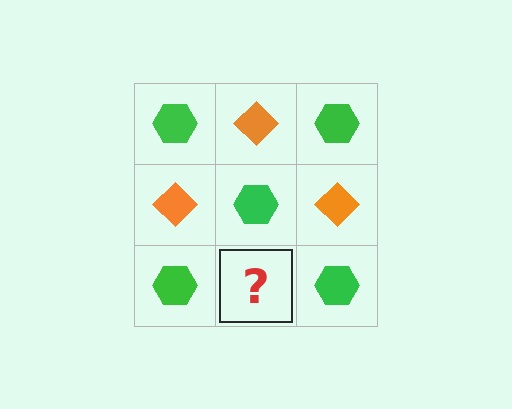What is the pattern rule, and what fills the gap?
The rule is that it alternates green hexagon and orange diamond in a checkerboard pattern. The gap should be filled with an orange diamond.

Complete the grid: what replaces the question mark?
The question mark should be replaced with an orange diamond.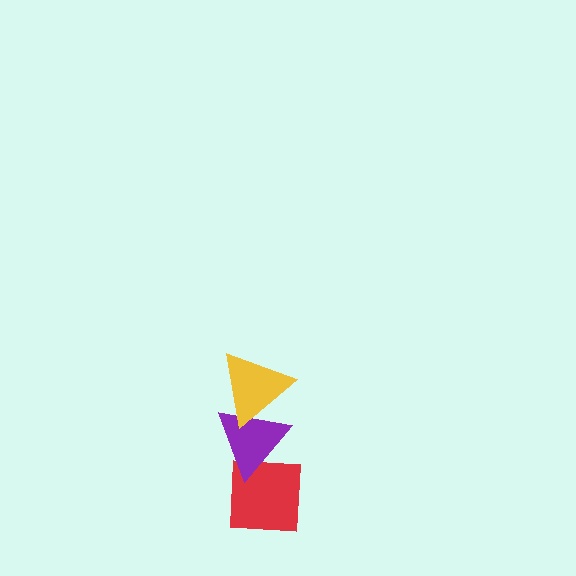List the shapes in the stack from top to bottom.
From top to bottom: the yellow triangle, the purple triangle, the red square.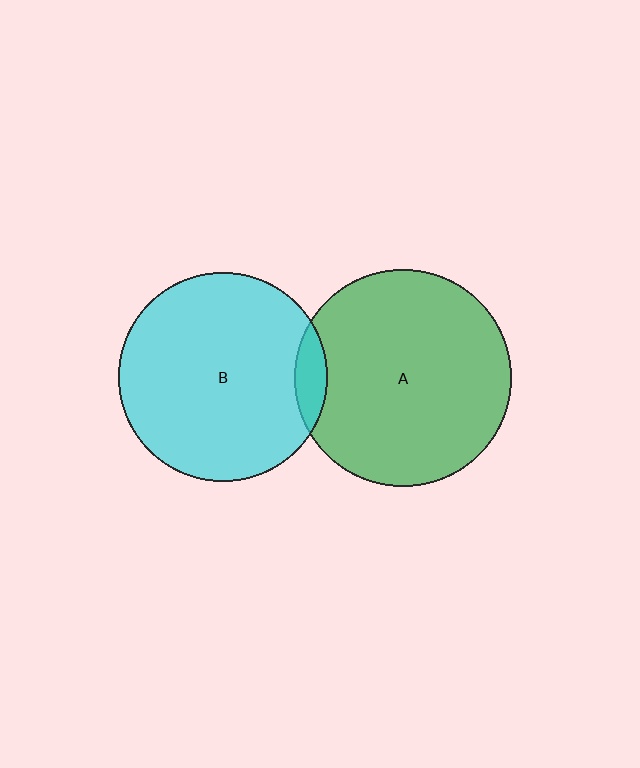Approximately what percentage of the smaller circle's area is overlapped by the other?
Approximately 5%.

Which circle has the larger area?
Circle A (green).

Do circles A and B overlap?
Yes.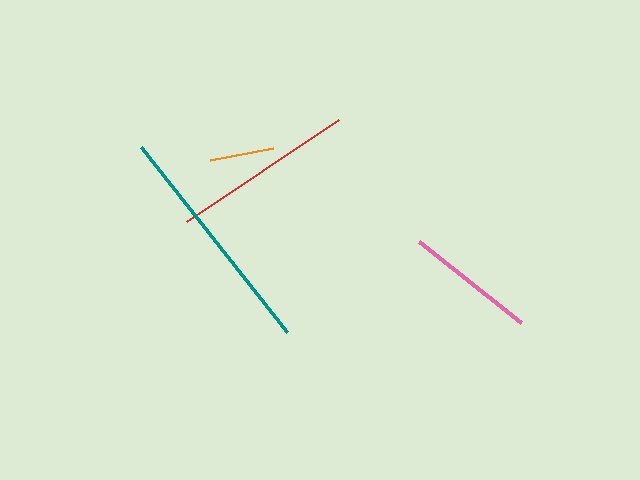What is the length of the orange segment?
The orange segment is approximately 64 pixels long.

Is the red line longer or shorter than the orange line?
The red line is longer than the orange line.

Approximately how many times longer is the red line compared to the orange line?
The red line is approximately 2.9 times the length of the orange line.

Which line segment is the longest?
The teal line is the longest at approximately 236 pixels.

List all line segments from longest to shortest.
From longest to shortest: teal, red, pink, orange.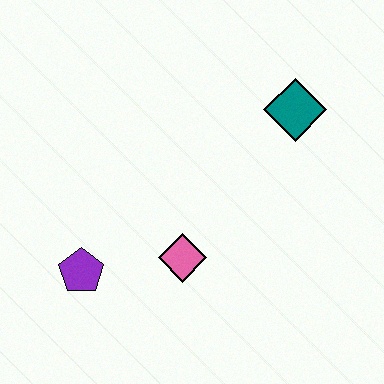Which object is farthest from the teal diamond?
The purple pentagon is farthest from the teal diamond.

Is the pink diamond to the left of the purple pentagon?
No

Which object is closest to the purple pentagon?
The pink diamond is closest to the purple pentagon.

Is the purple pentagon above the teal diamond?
No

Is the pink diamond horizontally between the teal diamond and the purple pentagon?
Yes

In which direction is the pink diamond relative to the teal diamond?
The pink diamond is below the teal diamond.